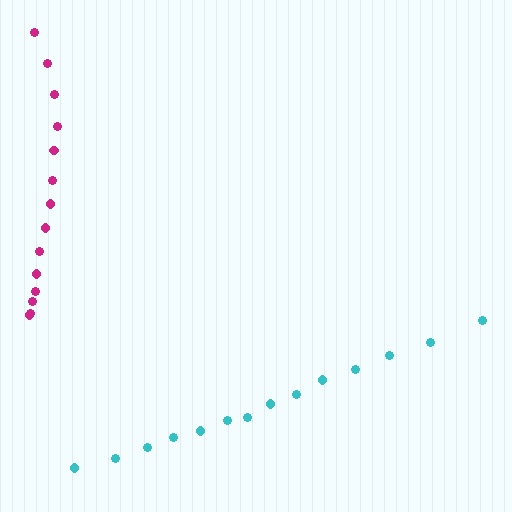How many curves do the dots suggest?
There are 2 distinct paths.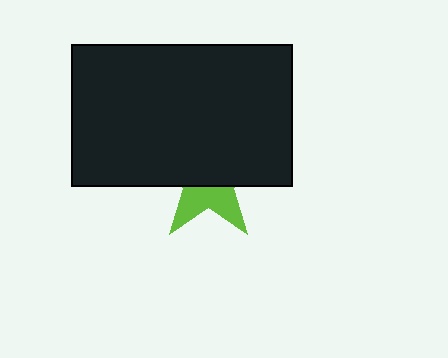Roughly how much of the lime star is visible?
A small part of it is visible (roughly 38%).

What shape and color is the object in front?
The object in front is a black rectangle.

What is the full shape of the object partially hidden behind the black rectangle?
The partially hidden object is a lime star.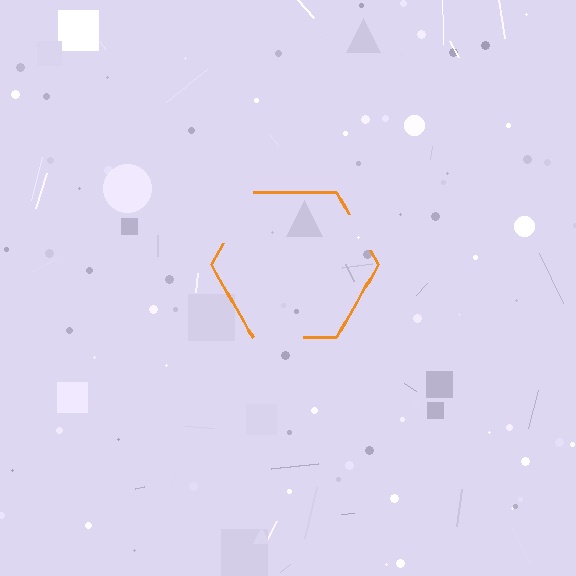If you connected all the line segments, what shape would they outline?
They would outline a hexagon.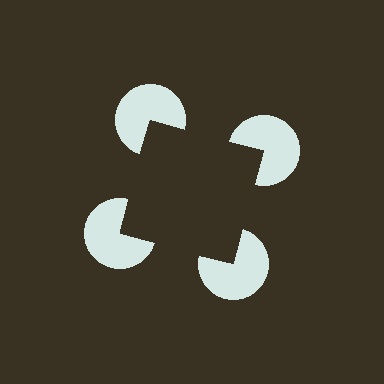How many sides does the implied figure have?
4 sides.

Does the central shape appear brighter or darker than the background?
It typically appears slightly darker than the background, even though no actual brightness change is drawn.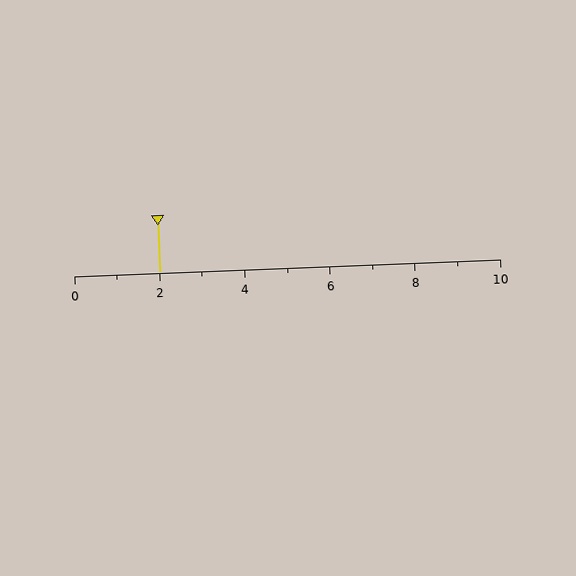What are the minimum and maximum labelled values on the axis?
The axis runs from 0 to 10.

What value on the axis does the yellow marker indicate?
The marker indicates approximately 2.